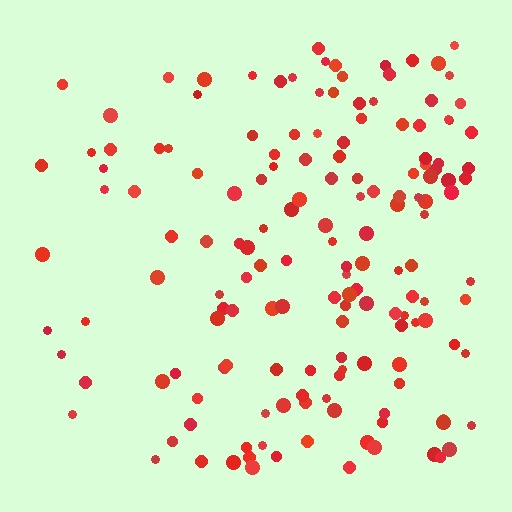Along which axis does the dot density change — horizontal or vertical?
Horizontal.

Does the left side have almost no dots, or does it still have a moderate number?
Still a moderate number, just noticeably fewer than the right.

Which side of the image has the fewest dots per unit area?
The left.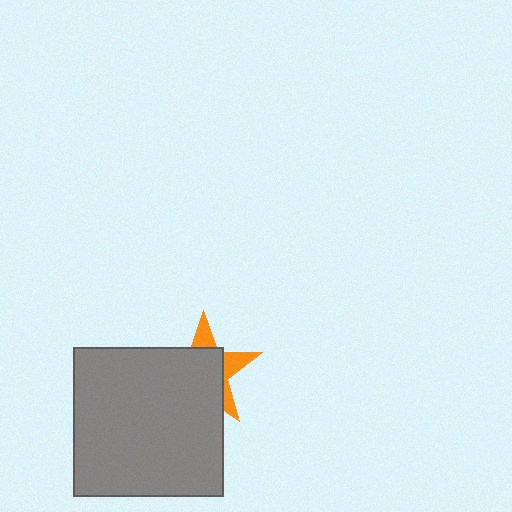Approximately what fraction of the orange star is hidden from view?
Roughly 68% of the orange star is hidden behind the gray square.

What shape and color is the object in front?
The object in front is a gray square.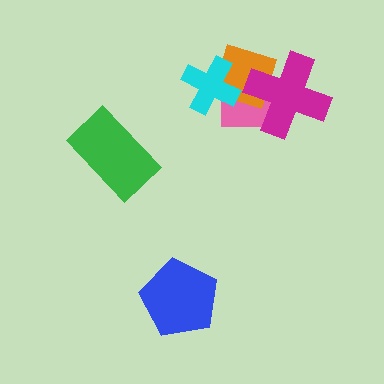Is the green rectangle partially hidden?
No, no other shape covers it.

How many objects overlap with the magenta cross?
2 objects overlap with the magenta cross.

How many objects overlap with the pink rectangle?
3 objects overlap with the pink rectangle.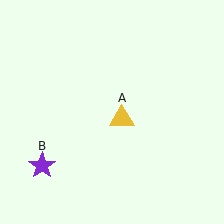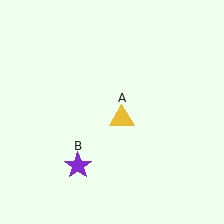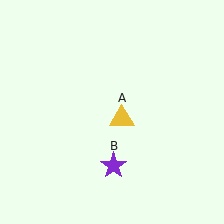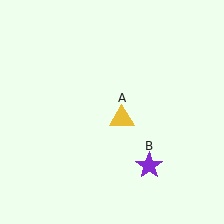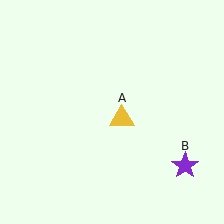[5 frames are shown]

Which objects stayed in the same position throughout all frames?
Yellow triangle (object A) remained stationary.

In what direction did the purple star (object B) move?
The purple star (object B) moved right.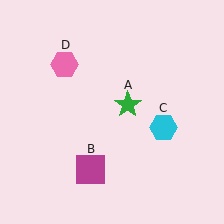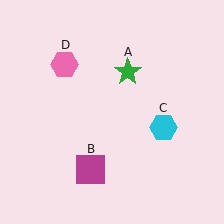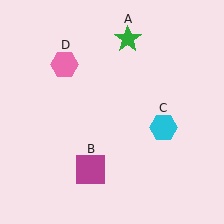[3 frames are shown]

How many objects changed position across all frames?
1 object changed position: green star (object A).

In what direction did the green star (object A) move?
The green star (object A) moved up.